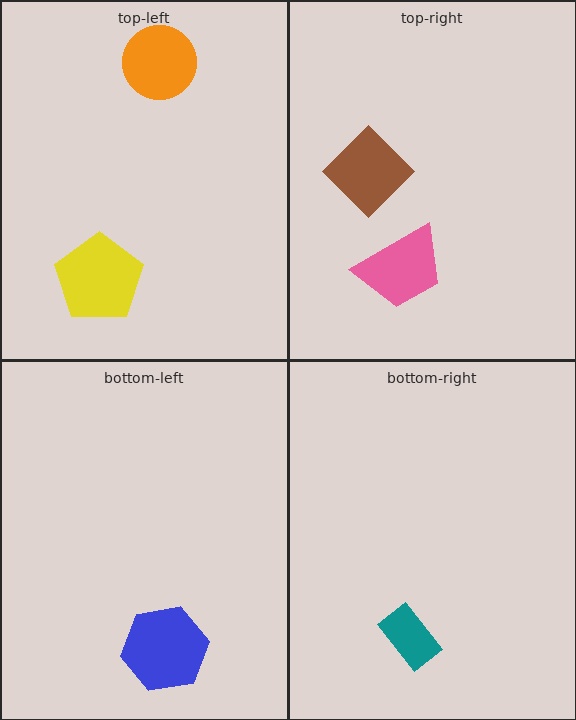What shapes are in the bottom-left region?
The blue hexagon.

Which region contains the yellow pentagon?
The top-left region.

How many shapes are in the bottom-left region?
1.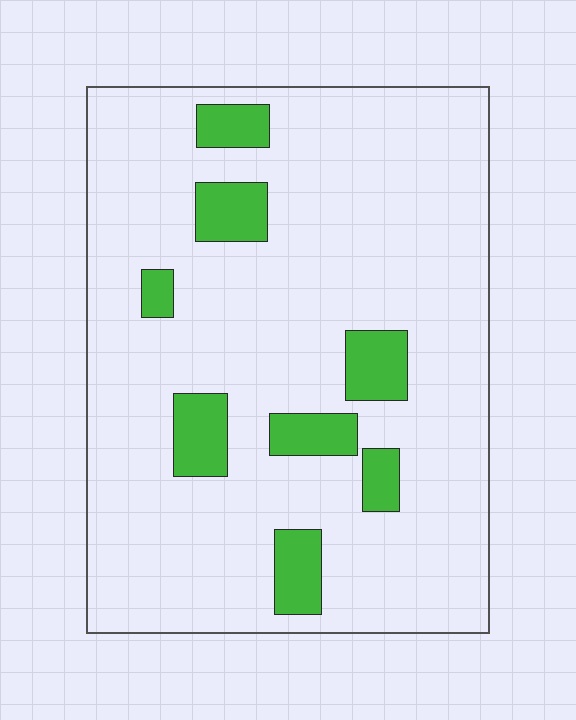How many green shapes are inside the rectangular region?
8.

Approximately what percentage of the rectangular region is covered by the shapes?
Approximately 15%.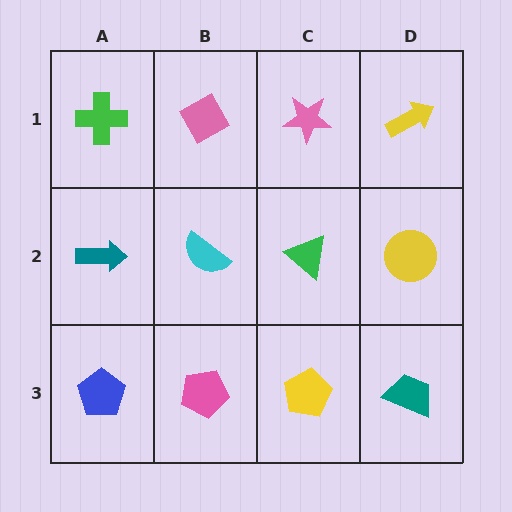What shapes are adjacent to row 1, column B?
A cyan semicircle (row 2, column B), a green cross (row 1, column A), a pink star (row 1, column C).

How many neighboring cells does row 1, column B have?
3.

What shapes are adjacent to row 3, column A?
A teal arrow (row 2, column A), a pink pentagon (row 3, column B).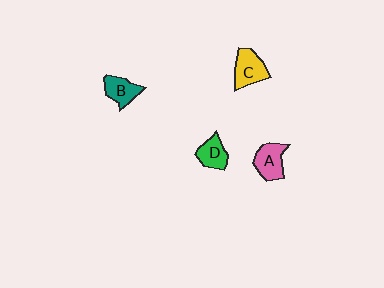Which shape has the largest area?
Shape C (yellow).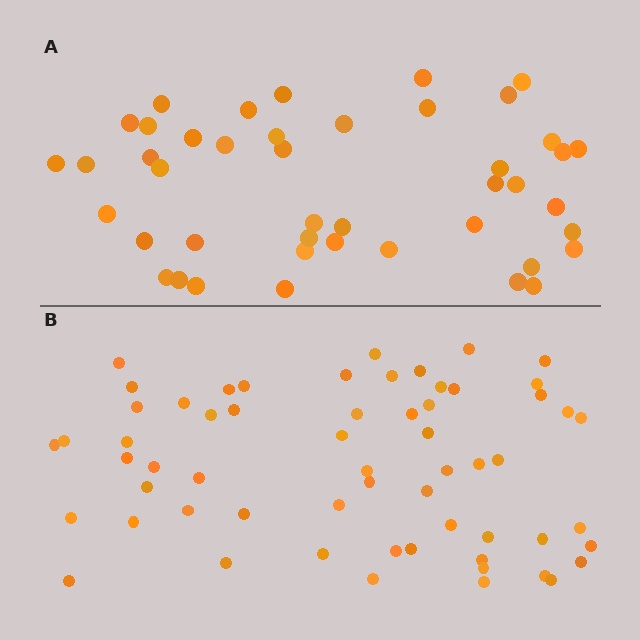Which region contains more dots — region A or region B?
Region B (the bottom region) has more dots.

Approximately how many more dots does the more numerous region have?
Region B has approximately 15 more dots than region A.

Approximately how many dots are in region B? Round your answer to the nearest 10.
About 60 dots.